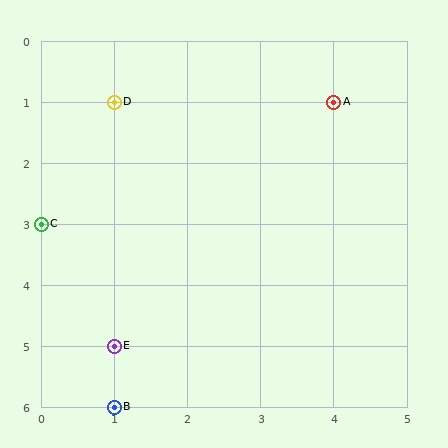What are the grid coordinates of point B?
Point B is at grid coordinates (1, 6).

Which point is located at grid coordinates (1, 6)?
Point B is at (1, 6).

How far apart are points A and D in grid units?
Points A and D are 3 columns apart.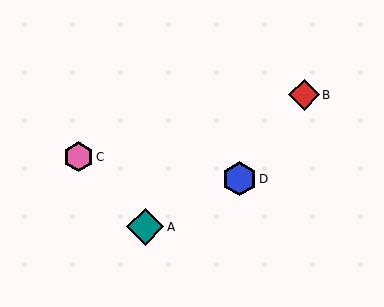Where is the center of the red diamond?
The center of the red diamond is at (304, 95).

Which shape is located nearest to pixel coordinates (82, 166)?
The pink hexagon (labeled C) at (78, 157) is nearest to that location.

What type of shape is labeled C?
Shape C is a pink hexagon.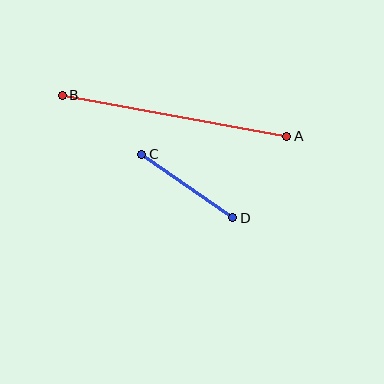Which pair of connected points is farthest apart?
Points A and B are farthest apart.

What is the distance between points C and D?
The distance is approximately 111 pixels.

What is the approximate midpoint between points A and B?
The midpoint is at approximately (174, 116) pixels.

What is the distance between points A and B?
The distance is approximately 228 pixels.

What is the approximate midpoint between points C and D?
The midpoint is at approximately (187, 186) pixels.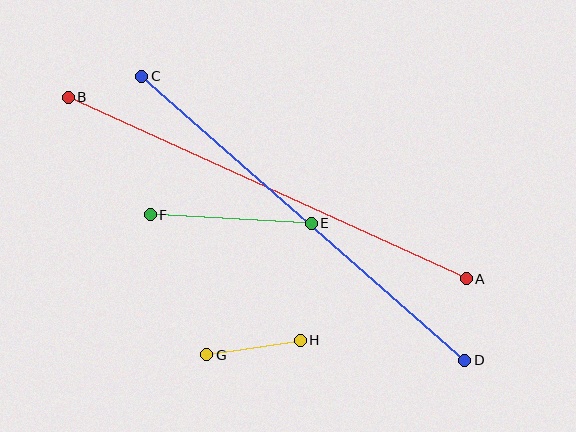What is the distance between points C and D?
The distance is approximately 431 pixels.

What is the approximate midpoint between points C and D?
The midpoint is at approximately (303, 218) pixels.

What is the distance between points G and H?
The distance is approximately 95 pixels.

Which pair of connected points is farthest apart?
Points A and B are farthest apart.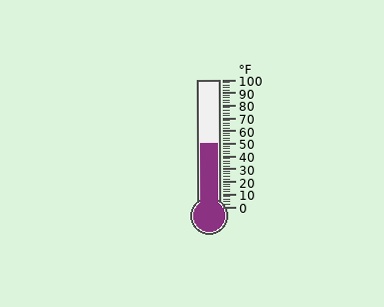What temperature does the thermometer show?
The thermometer shows approximately 50°F.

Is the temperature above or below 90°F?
The temperature is below 90°F.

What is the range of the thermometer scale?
The thermometer scale ranges from 0°F to 100°F.